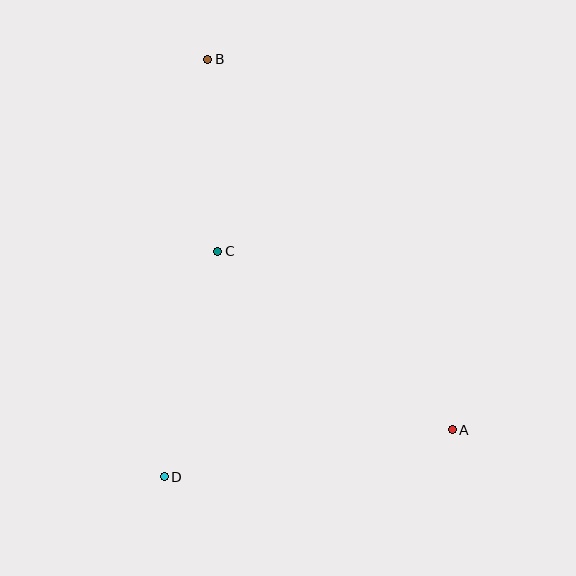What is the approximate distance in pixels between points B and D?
The distance between B and D is approximately 420 pixels.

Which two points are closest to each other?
Points B and C are closest to each other.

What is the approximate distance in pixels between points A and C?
The distance between A and C is approximately 295 pixels.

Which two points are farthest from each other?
Points A and B are farthest from each other.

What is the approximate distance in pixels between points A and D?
The distance between A and D is approximately 292 pixels.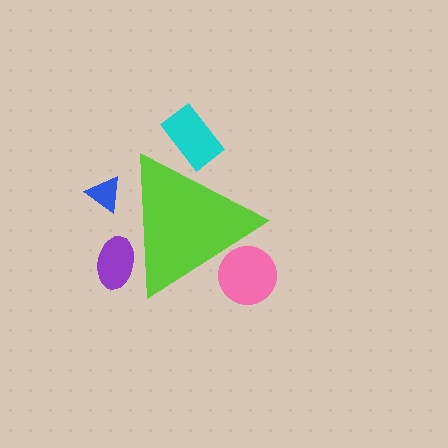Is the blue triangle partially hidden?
Yes, the blue triangle is partially hidden behind the lime triangle.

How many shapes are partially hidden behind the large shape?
4 shapes are partially hidden.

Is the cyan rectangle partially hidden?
Yes, the cyan rectangle is partially hidden behind the lime triangle.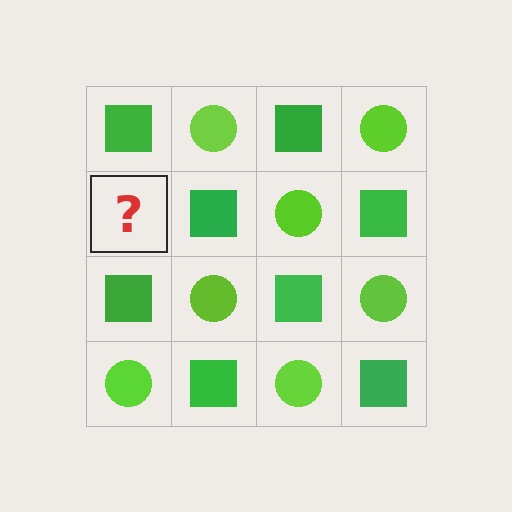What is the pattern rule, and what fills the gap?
The rule is that it alternates green square and lime circle in a checkerboard pattern. The gap should be filled with a lime circle.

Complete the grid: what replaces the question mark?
The question mark should be replaced with a lime circle.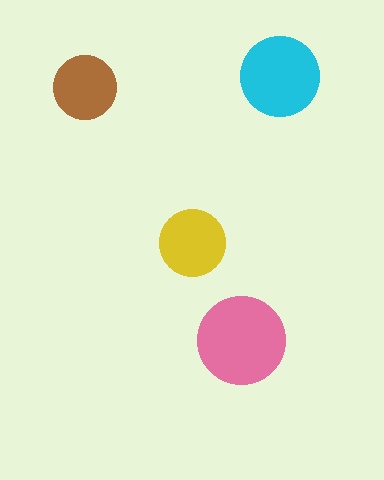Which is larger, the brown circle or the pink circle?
The pink one.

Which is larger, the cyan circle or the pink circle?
The pink one.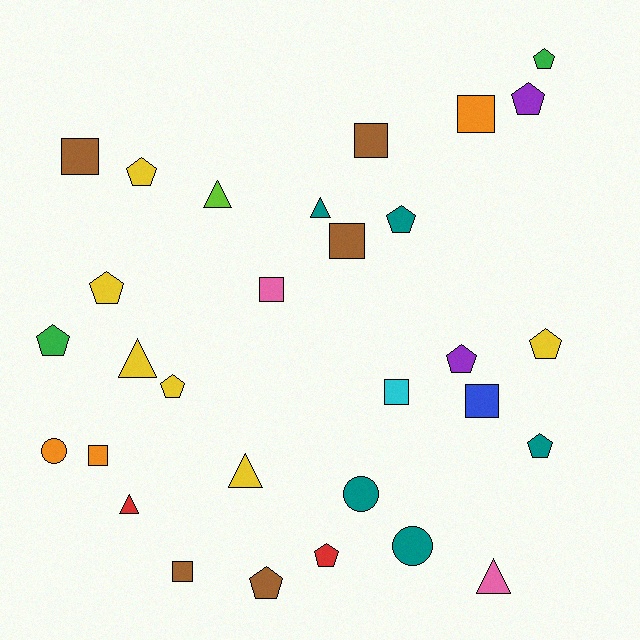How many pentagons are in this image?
There are 12 pentagons.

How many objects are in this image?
There are 30 objects.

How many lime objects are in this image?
There is 1 lime object.